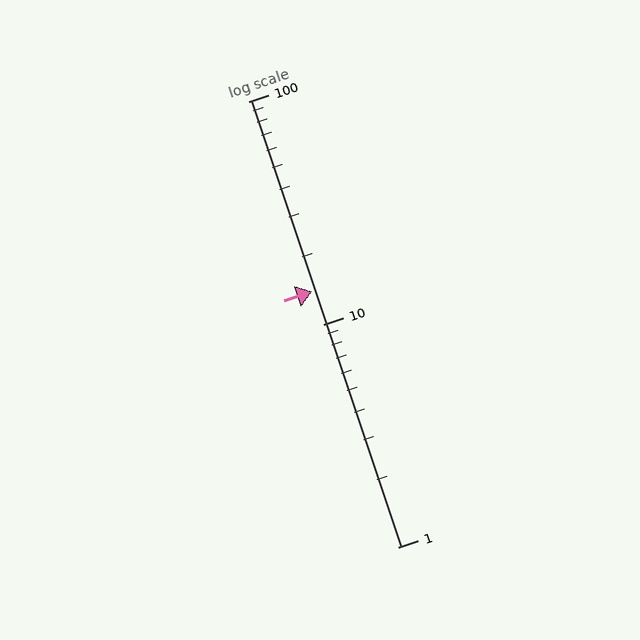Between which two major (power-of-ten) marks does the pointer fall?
The pointer is between 10 and 100.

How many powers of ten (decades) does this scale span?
The scale spans 2 decades, from 1 to 100.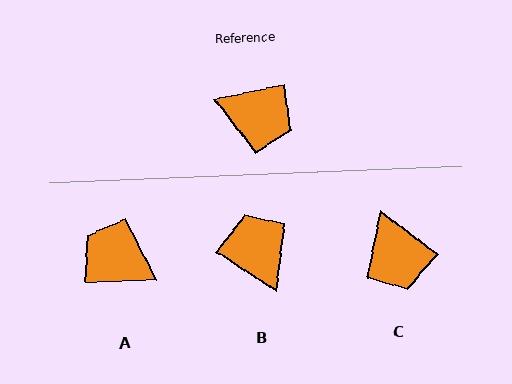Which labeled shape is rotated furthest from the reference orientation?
A, about 169 degrees away.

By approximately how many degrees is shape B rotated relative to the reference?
Approximately 135 degrees counter-clockwise.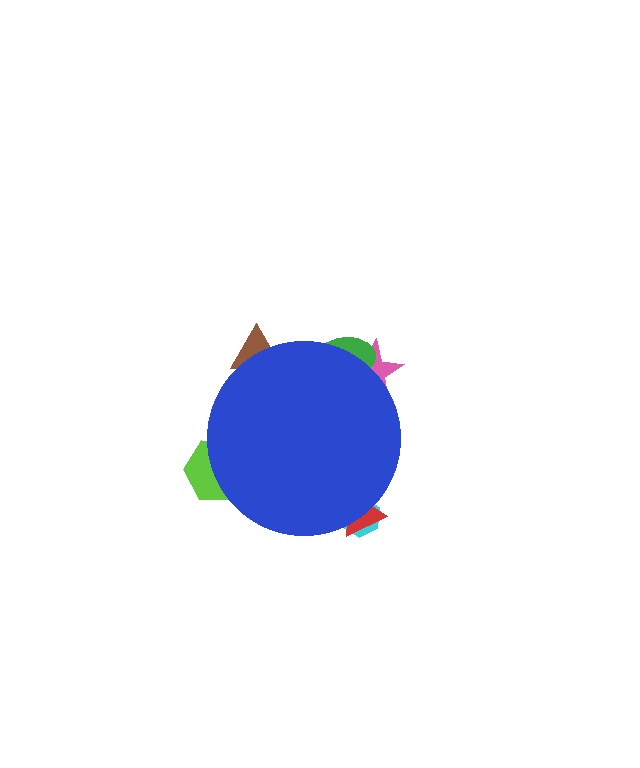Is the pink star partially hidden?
Yes, the pink star is partially hidden behind the blue circle.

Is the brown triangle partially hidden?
Yes, the brown triangle is partially hidden behind the blue circle.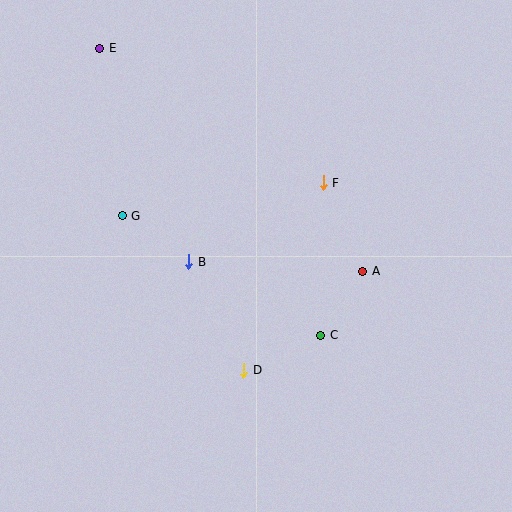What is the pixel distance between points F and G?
The distance between F and G is 204 pixels.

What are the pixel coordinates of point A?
Point A is at (363, 271).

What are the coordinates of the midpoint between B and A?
The midpoint between B and A is at (276, 266).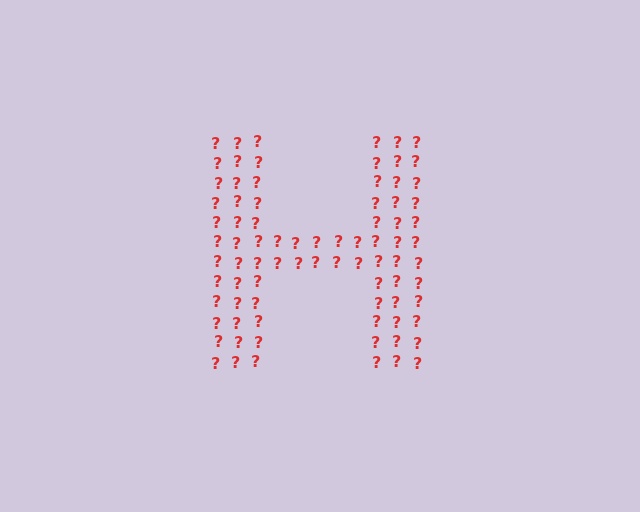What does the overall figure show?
The overall figure shows the letter H.